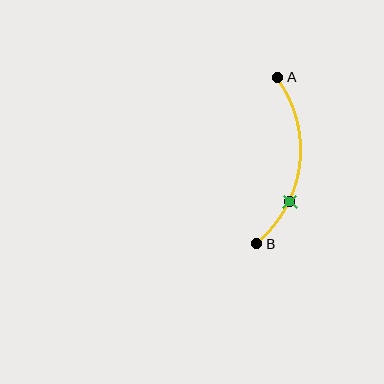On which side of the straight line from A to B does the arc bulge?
The arc bulges to the right of the straight line connecting A and B.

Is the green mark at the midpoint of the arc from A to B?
No. The green mark lies on the arc but is closer to endpoint B. The arc midpoint would be at the point on the curve equidistant along the arc from both A and B.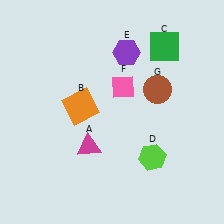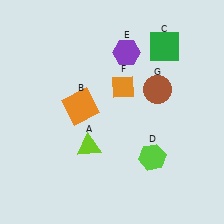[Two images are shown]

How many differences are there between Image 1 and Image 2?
There are 2 differences between the two images.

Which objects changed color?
A changed from magenta to lime. F changed from pink to orange.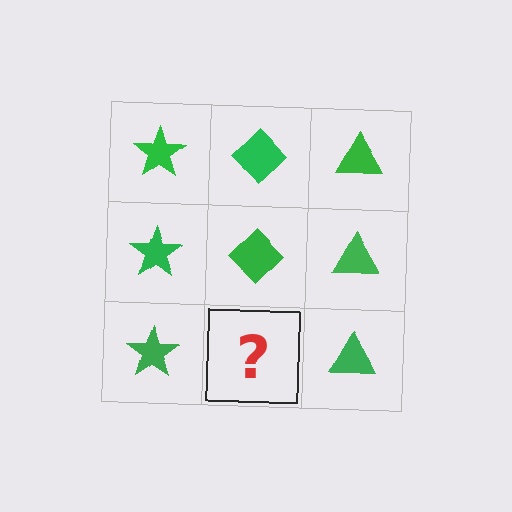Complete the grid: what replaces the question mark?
The question mark should be replaced with a green diamond.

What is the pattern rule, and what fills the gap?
The rule is that each column has a consistent shape. The gap should be filled with a green diamond.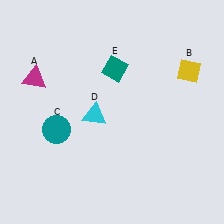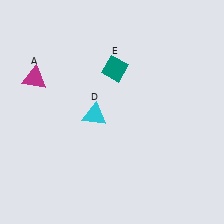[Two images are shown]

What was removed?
The yellow diamond (B), the teal circle (C) were removed in Image 2.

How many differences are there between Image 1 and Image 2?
There are 2 differences between the two images.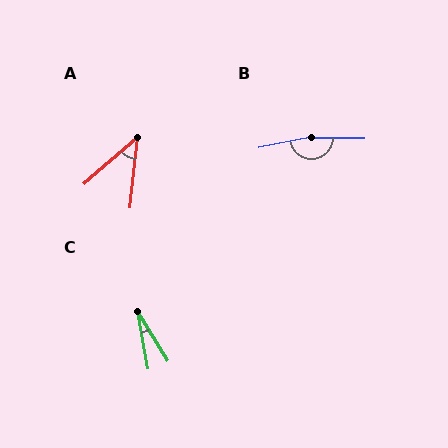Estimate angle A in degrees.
Approximately 43 degrees.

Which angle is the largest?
B, at approximately 168 degrees.